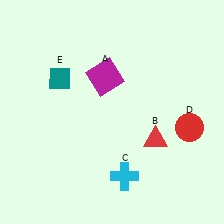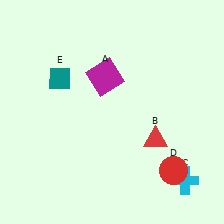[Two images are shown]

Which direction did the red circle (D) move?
The red circle (D) moved down.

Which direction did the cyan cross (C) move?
The cyan cross (C) moved right.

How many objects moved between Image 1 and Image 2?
2 objects moved between the two images.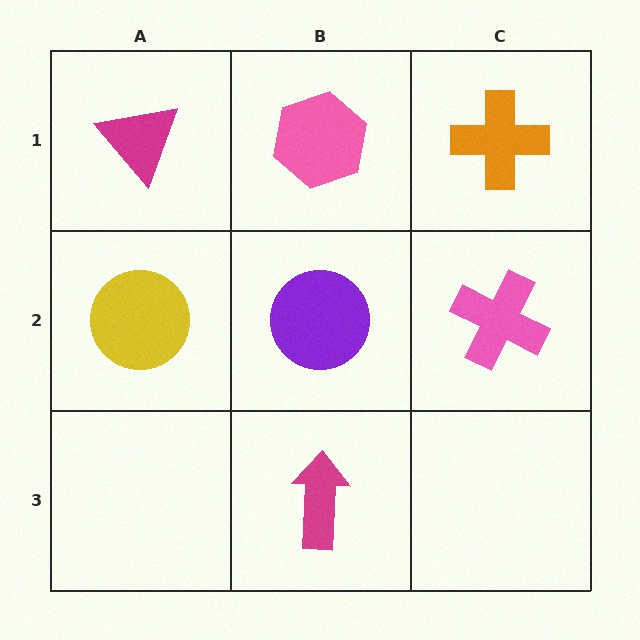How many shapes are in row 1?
3 shapes.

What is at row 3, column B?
A magenta arrow.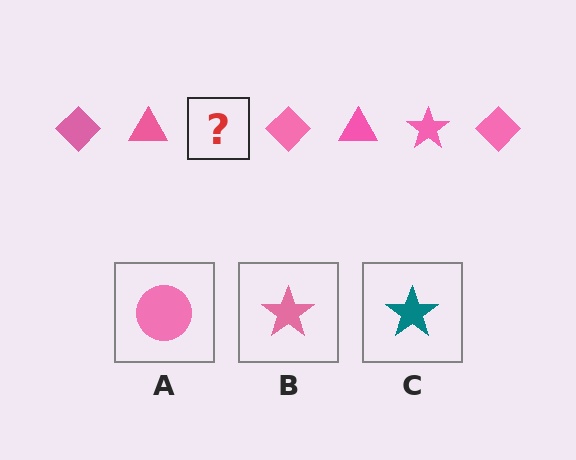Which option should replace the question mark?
Option B.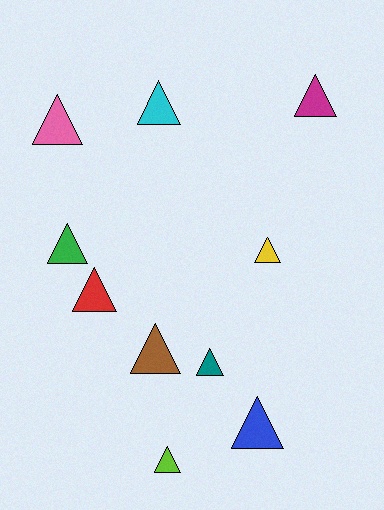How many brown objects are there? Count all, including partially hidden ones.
There is 1 brown object.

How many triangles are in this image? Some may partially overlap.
There are 10 triangles.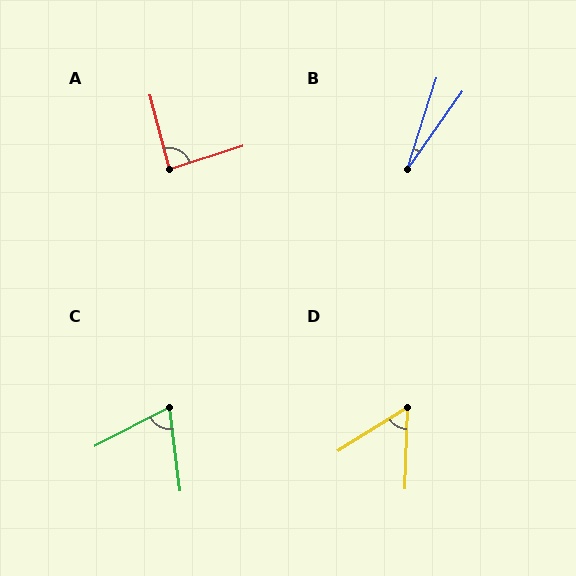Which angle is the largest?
A, at approximately 87 degrees.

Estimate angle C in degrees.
Approximately 70 degrees.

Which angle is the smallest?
B, at approximately 17 degrees.